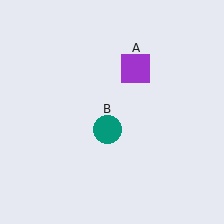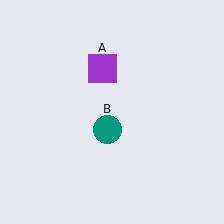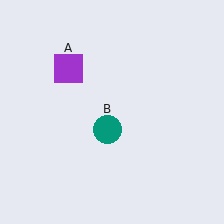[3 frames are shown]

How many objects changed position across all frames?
1 object changed position: purple square (object A).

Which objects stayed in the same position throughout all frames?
Teal circle (object B) remained stationary.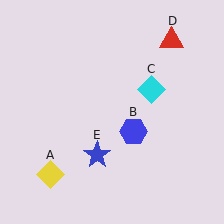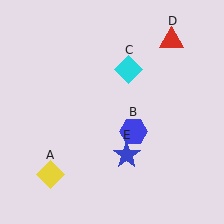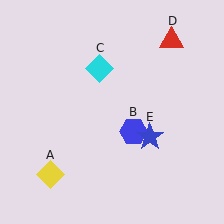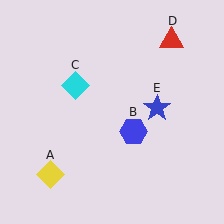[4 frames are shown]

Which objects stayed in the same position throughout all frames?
Yellow diamond (object A) and blue hexagon (object B) and red triangle (object D) remained stationary.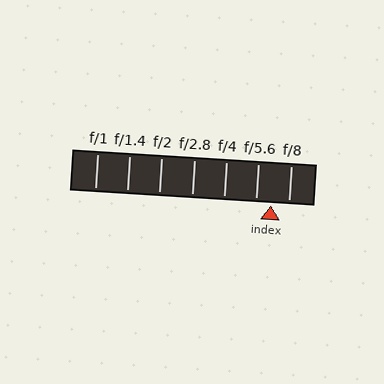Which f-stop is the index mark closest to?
The index mark is closest to f/5.6.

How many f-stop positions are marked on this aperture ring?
There are 7 f-stop positions marked.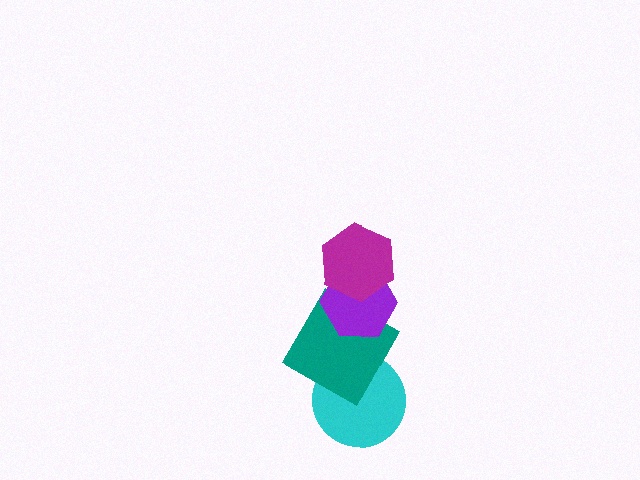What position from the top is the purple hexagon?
The purple hexagon is 2nd from the top.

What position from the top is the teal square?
The teal square is 3rd from the top.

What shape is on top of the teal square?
The purple hexagon is on top of the teal square.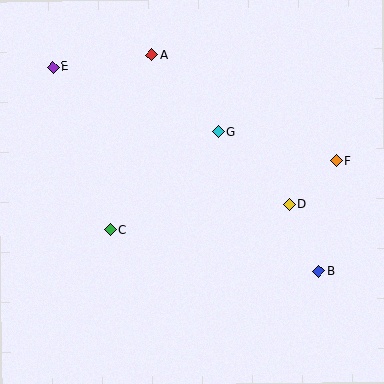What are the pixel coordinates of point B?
Point B is at (318, 271).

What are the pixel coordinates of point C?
Point C is at (111, 230).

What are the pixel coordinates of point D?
Point D is at (289, 204).